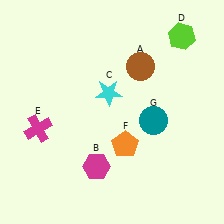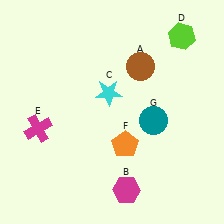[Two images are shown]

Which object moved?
The magenta hexagon (B) moved right.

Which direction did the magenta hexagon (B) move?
The magenta hexagon (B) moved right.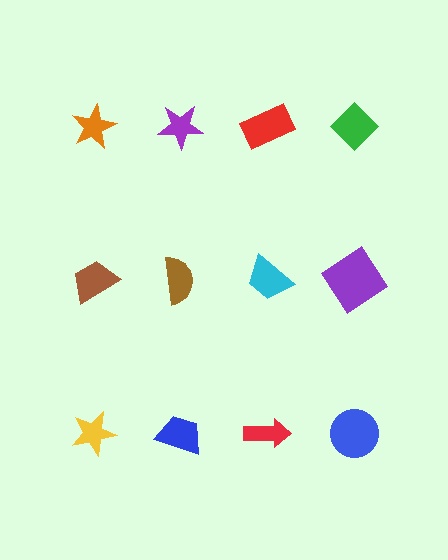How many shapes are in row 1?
4 shapes.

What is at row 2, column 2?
A brown semicircle.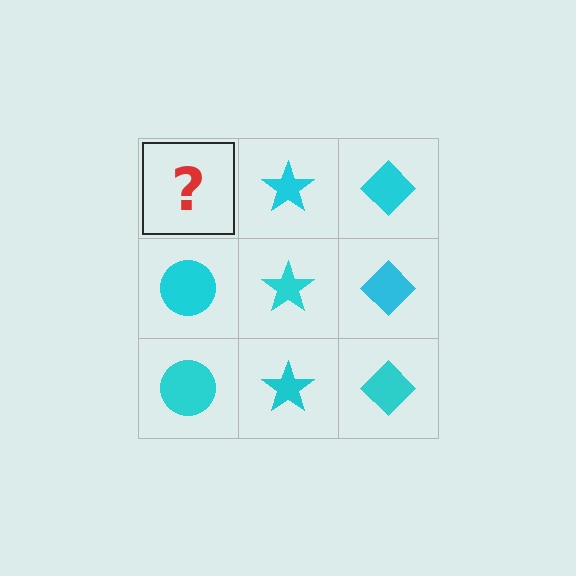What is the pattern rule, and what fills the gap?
The rule is that each column has a consistent shape. The gap should be filled with a cyan circle.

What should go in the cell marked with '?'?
The missing cell should contain a cyan circle.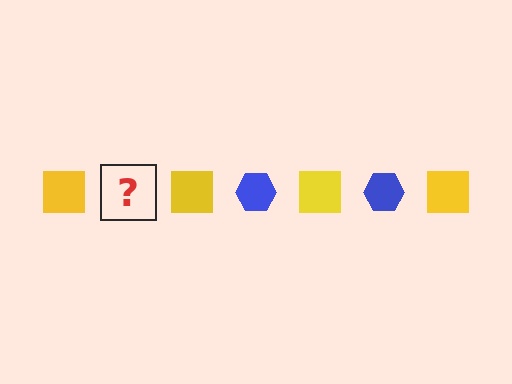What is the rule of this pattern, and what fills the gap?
The rule is that the pattern alternates between yellow square and blue hexagon. The gap should be filled with a blue hexagon.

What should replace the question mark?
The question mark should be replaced with a blue hexagon.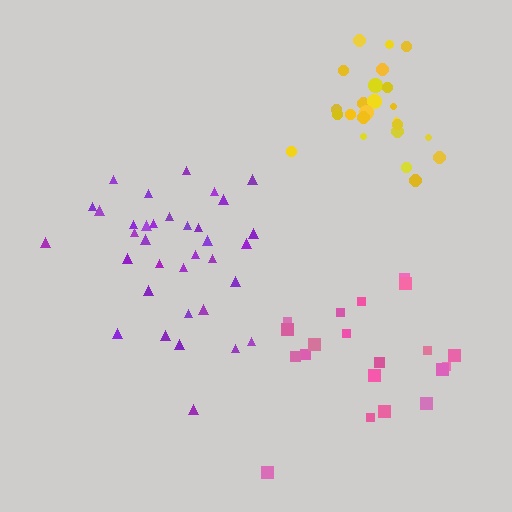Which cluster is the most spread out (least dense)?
Pink.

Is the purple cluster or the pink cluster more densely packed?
Purple.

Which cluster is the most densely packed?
Yellow.